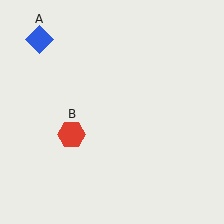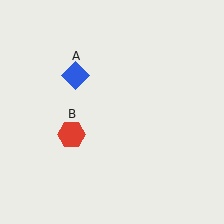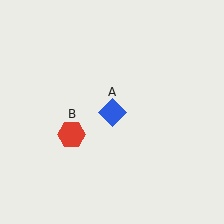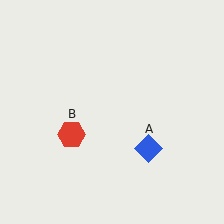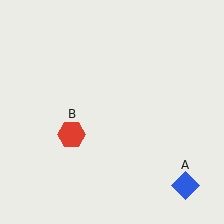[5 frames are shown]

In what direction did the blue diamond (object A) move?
The blue diamond (object A) moved down and to the right.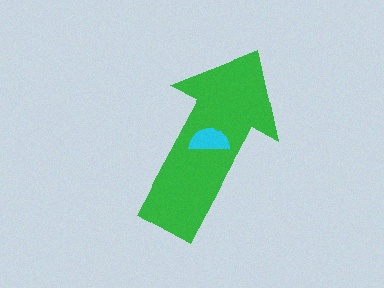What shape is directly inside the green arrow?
The cyan semicircle.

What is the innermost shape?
The cyan semicircle.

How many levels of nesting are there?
2.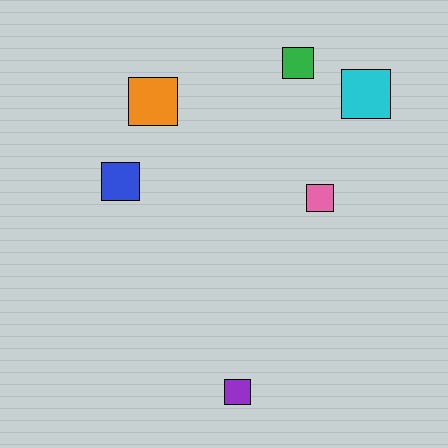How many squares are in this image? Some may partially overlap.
There are 6 squares.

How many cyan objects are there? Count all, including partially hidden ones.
There is 1 cyan object.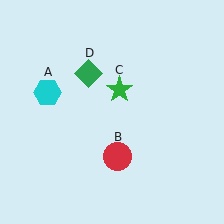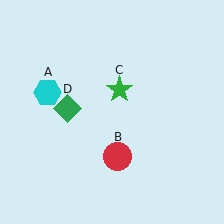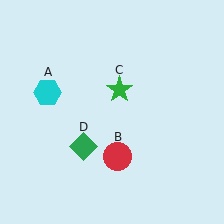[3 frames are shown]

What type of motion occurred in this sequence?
The green diamond (object D) rotated counterclockwise around the center of the scene.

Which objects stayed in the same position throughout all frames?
Cyan hexagon (object A) and red circle (object B) and green star (object C) remained stationary.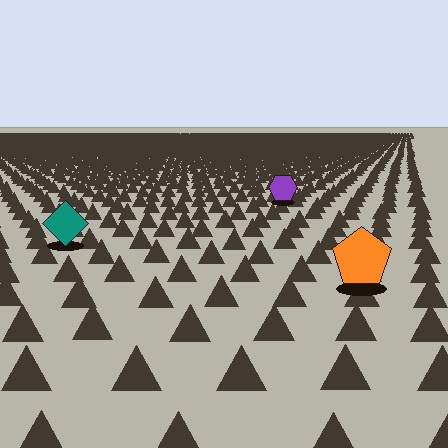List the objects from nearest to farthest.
From nearest to farthest: the orange pentagon, the teal diamond, the purple hexagon.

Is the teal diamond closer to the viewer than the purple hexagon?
Yes. The teal diamond is closer — you can tell from the texture gradient: the ground texture is coarser near it.